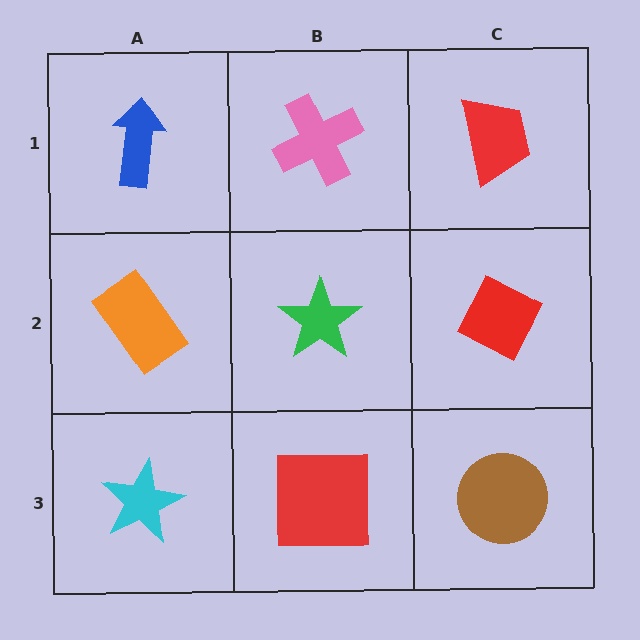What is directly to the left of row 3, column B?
A cyan star.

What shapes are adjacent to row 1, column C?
A red diamond (row 2, column C), a pink cross (row 1, column B).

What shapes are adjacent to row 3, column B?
A green star (row 2, column B), a cyan star (row 3, column A), a brown circle (row 3, column C).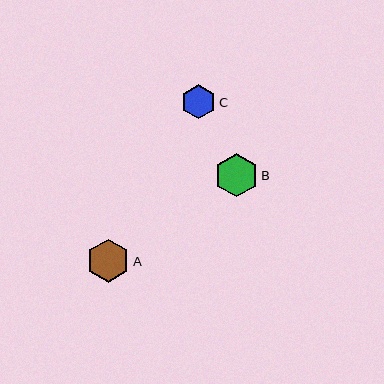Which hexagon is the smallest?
Hexagon C is the smallest with a size of approximately 34 pixels.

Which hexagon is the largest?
Hexagon B is the largest with a size of approximately 43 pixels.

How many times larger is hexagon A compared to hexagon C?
Hexagon A is approximately 1.3 times the size of hexagon C.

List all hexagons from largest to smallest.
From largest to smallest: B, A, C.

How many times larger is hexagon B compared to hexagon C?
Hexagon B is approximately 1.3 times the size of hexagon C.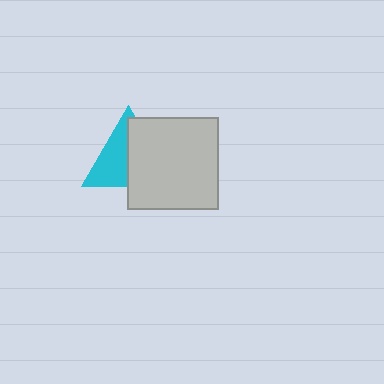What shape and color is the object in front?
The object in front is a light gray square.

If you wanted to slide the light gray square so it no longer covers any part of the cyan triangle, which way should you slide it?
Slide it right — that is the most direct way to separate the two shapes.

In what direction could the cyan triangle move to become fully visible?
The cyan triangle could move left. That would shift it out from behind the light gray square entirely.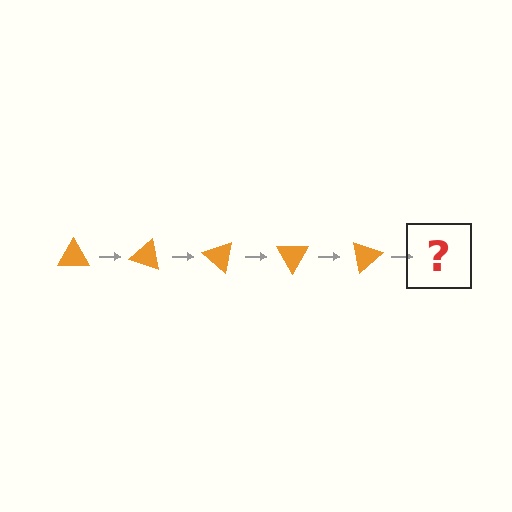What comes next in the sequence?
The next element should be an orange triangle rotated 100 degrees.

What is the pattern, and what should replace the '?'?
The pattern is that the triangle rotates 20 degrees each step. The '?' should be an orange triangle rotated 100 degrees.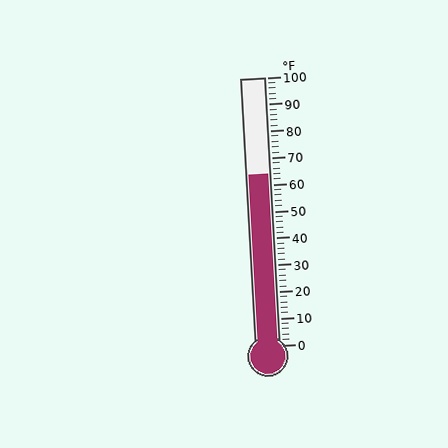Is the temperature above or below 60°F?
The temperature is above 60°F.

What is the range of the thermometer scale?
The thermometer scale ranges from 0°F to 100°F.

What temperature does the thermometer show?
The thermometer shows approximately 64°F.